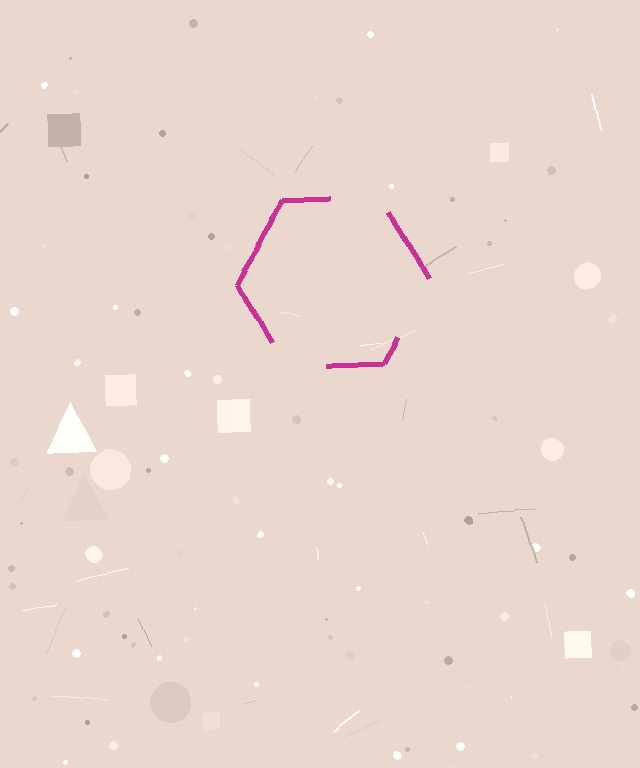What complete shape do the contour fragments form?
The contour fragments form a hexagon.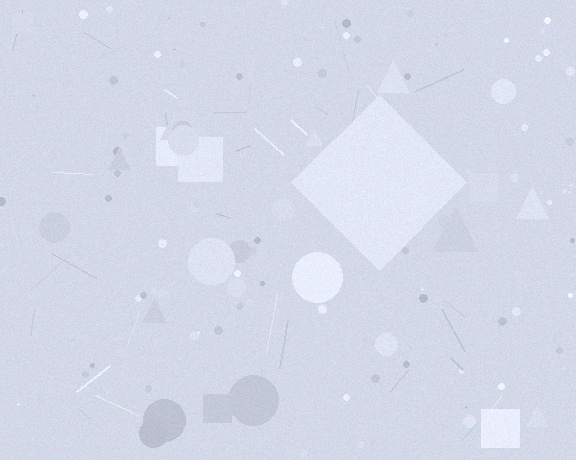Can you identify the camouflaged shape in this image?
The camouflaged shape is a diamond.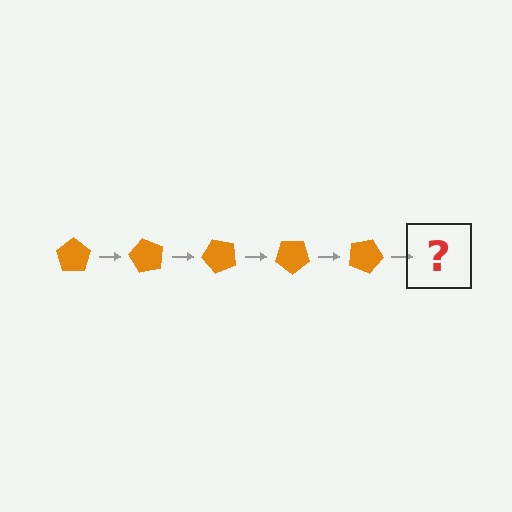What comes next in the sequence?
The next element should be an orange pentagon rotated 300 degrees.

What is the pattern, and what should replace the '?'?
The pattern is that the pentagon rotates 60 degrees each step. The '?' should be an orange pentagon rotated 300 degrees.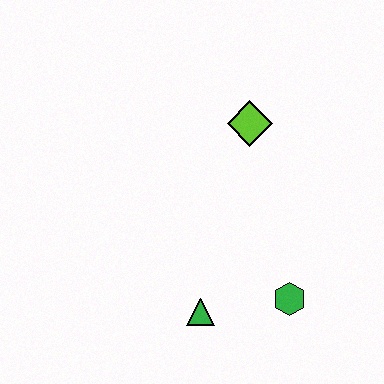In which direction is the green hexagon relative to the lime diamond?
The green hexagon is below the lime diamond.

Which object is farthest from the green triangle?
The lime diamond is farthest from the green triangle.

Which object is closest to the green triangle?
The green hexagon is closest to the green triangle.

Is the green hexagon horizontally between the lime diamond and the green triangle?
No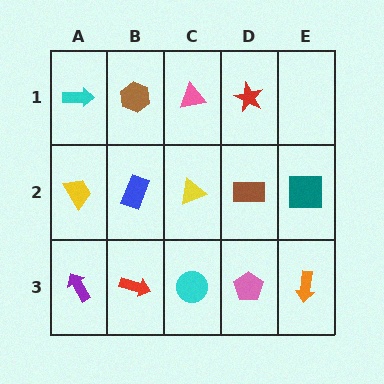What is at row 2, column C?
A yellow triangle.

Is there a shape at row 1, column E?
No, that cell is empty.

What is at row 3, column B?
A red arrow.